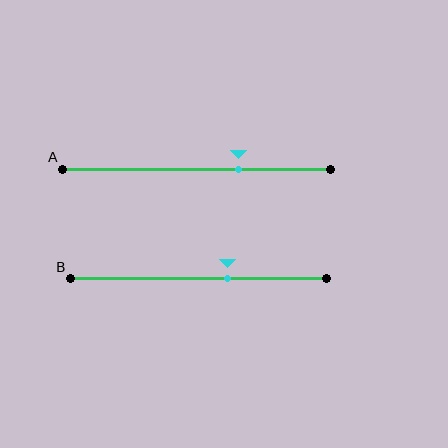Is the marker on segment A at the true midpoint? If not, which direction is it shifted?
No, the marker on segment A is shifted to the right by about 16% of the segment length.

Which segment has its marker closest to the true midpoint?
Segment B has its marker closest to the true midpoint.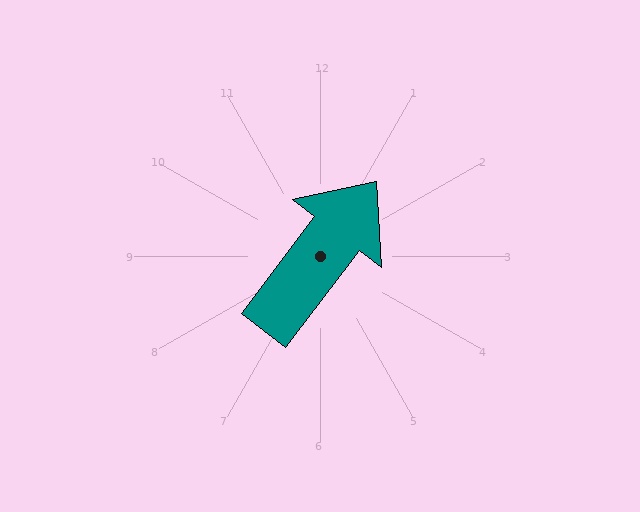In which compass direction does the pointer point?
Northeast.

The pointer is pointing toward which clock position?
Roughly 1 o'clock.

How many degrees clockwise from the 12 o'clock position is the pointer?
Approximately 37 degrees.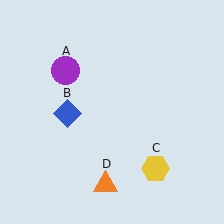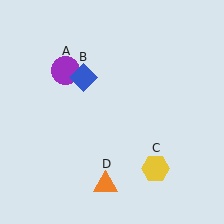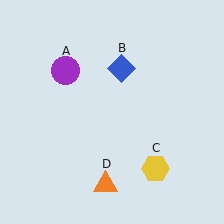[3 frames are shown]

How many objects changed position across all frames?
1 object changed position: blue diamond (object B).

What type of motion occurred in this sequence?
The blue diamond (object B) rotated clockwise around the center of the scene.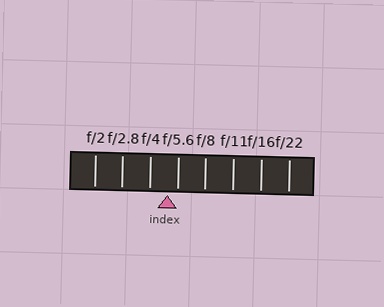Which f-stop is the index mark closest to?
The index mark is closest to f/5.6.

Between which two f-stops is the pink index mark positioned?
The index mark is between f/4 and f/5.6.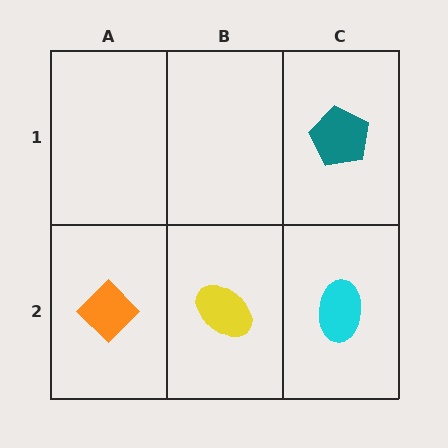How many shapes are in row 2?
3 shapes.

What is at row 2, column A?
An orange diamond.